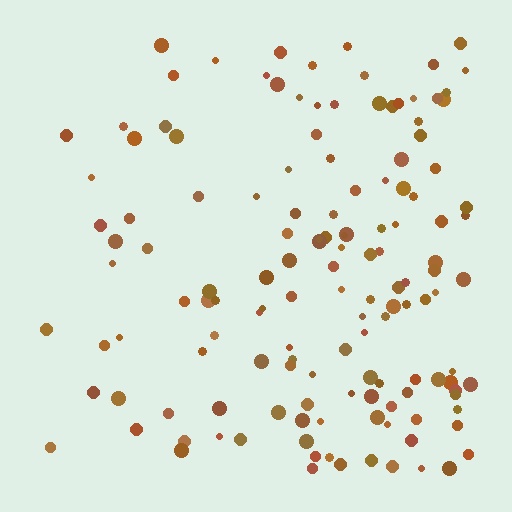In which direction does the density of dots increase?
From left to right, with the right side densest.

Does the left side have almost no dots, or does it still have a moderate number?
Still a moderate number, just noticeably fewer than the right.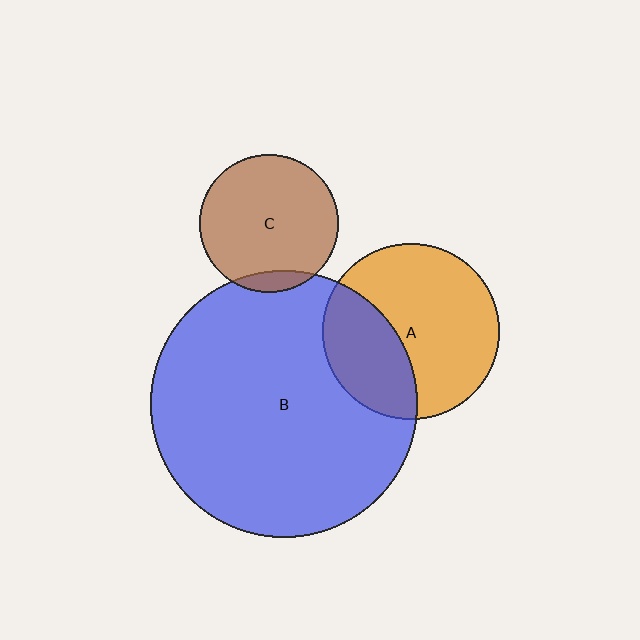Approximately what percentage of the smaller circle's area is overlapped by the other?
Approximately 35%.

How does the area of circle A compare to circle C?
Approximately 1.6 times.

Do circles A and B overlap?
Yes.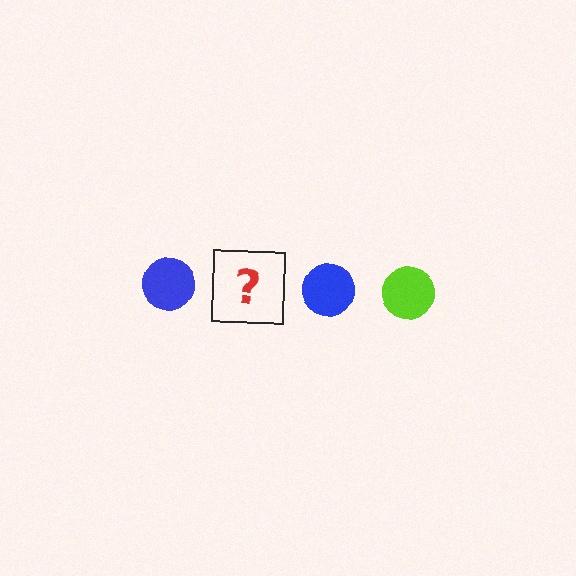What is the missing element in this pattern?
The missing element is a lime circle.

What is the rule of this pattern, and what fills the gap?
The rule is that the pattern cycles through blue, lime circles. The gap should be filled with a lime circle.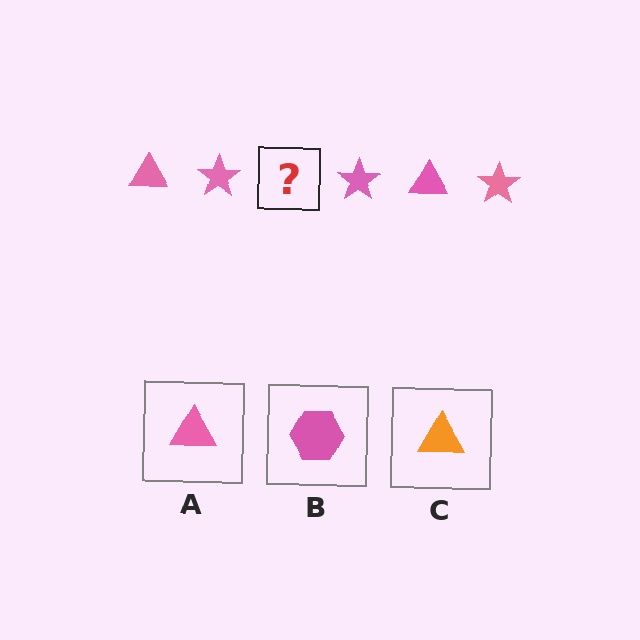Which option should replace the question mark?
Option A.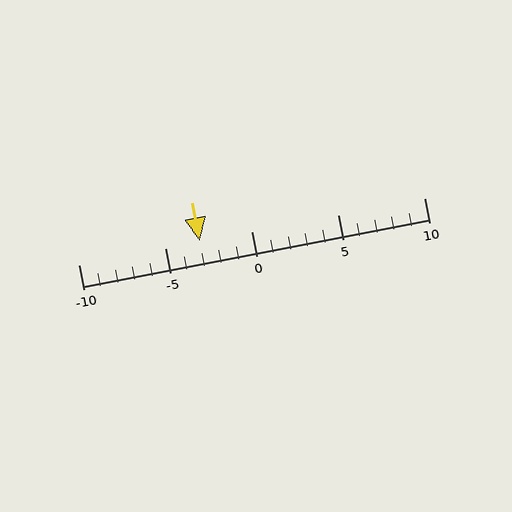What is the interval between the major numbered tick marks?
The major tick marks are spaced 5 units apart.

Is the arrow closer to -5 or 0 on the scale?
The arrow is closer to -5.